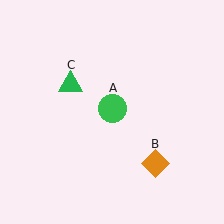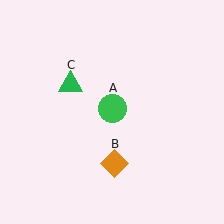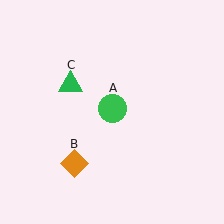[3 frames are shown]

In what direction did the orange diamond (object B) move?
The orange diamond (object B) moved left.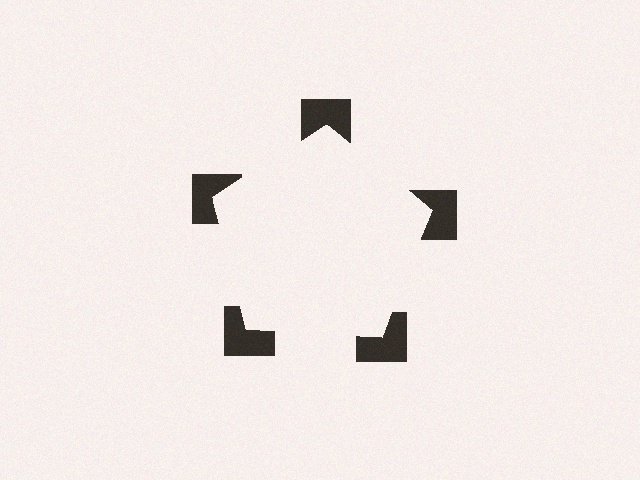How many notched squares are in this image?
There are 5 — one at each vertex of the illusory pentagon.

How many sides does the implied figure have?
5 sides.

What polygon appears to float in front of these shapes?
An illusory pentagon — its edges are inferred from the aligned wedge cuts in the notched squares, not physically drawn.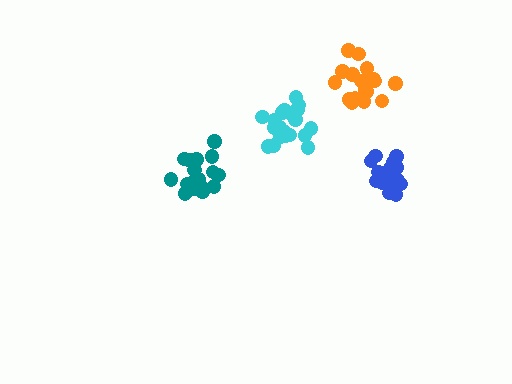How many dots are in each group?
Group 1: 20 dots, Group 2: 17 dots, Group 3: 20 dots, Group 4: 17 dots (74 total).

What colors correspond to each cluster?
The clusters are colored: cyan, blue, teal, orange.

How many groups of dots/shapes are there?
There are 4 groups.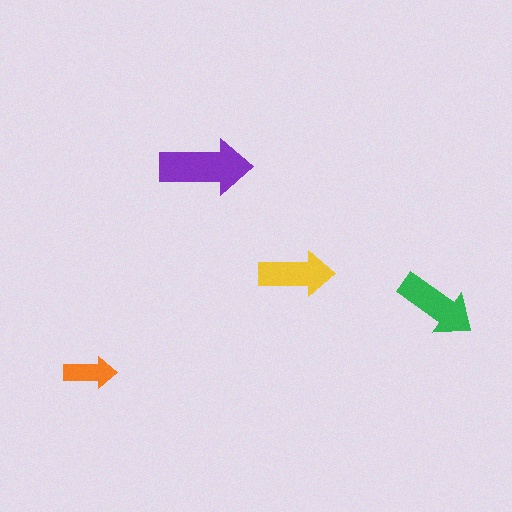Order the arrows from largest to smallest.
the purple one, the green one, the yellow one, the orange one.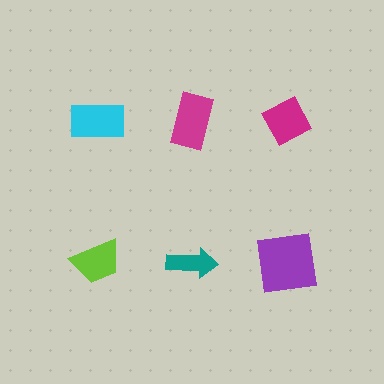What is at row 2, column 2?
A teal arrow.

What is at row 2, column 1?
A lime trapezoid.